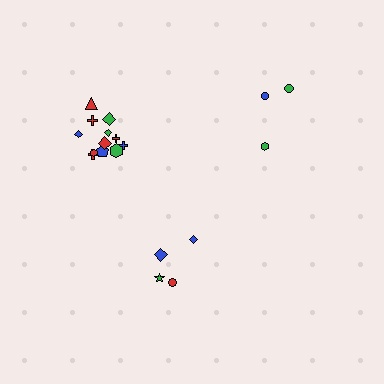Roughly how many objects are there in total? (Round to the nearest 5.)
Roughly 20 objects in total.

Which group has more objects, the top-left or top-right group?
The top-left group.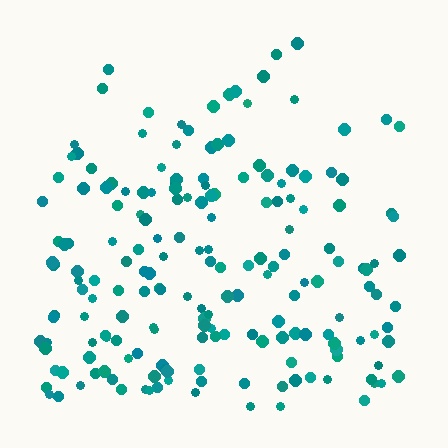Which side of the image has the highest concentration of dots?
The bottom.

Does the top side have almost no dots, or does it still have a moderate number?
Still a moderate number, just noticeably fewer than the bottom.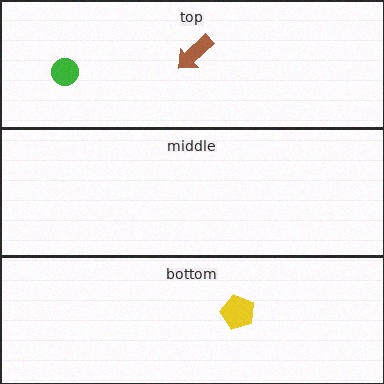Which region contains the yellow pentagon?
The bottom region.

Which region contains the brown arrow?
The top region.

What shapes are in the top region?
The green circle, the brown arrow.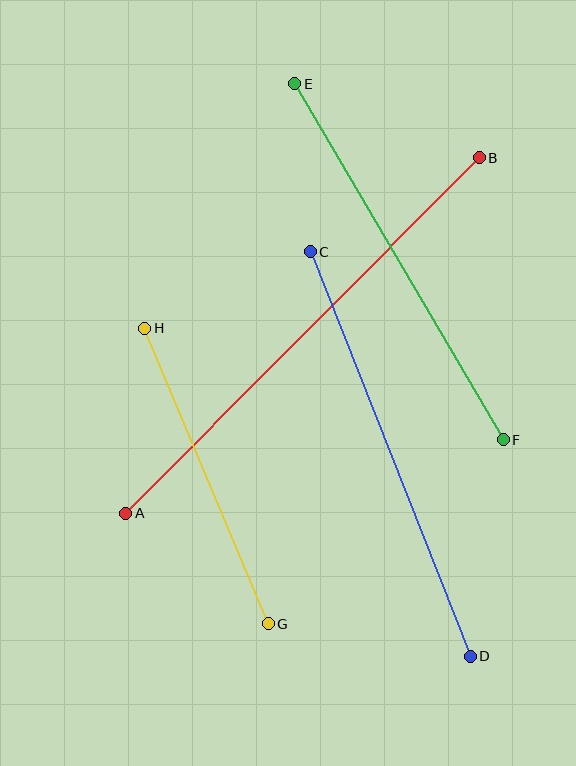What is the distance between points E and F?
The distance is approximately 413 pixels.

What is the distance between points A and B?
The distance is approximately 501 pixels.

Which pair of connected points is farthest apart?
Points A and B are farthest apart.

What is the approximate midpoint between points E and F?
The midpoint is at approximately (399, 262) pixels.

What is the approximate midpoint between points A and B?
The midpoint is at approximately (302, 335) pixels.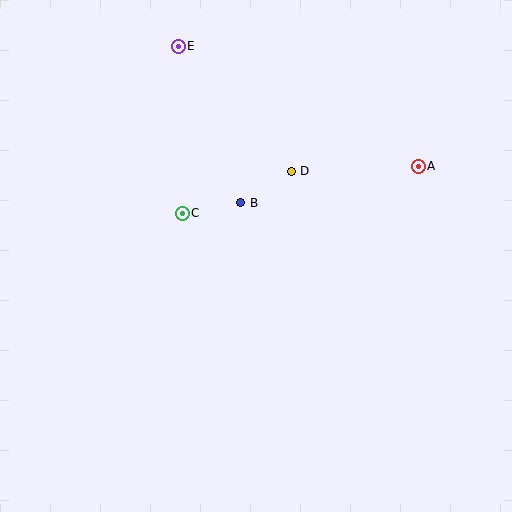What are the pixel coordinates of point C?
Point C is at (182, 213).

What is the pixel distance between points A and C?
The distance between A and C is 241 pixels.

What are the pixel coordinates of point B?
Point B is at (241, 203).